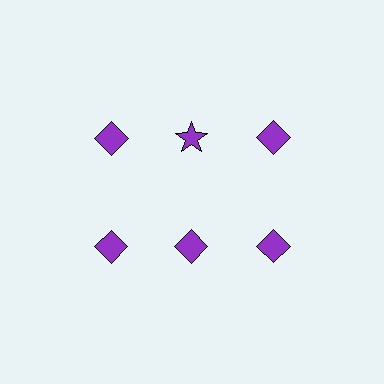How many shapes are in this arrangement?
There are 6 shapes arranged in a grid pattern.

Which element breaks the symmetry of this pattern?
The purple star in the top row, second from left column breaks the symmetry. All other shapes are purple diamonds.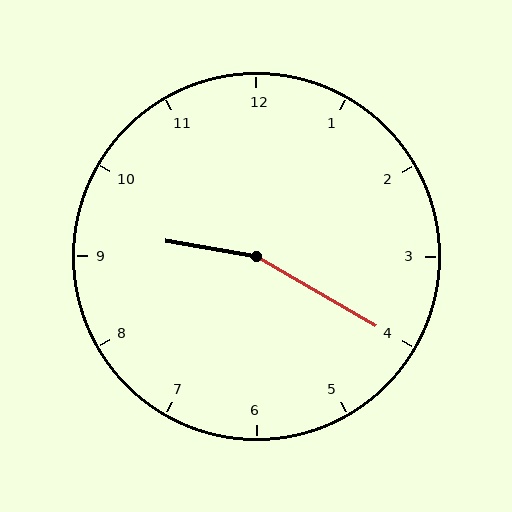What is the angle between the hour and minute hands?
Approximately 160 degrees.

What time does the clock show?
9:20.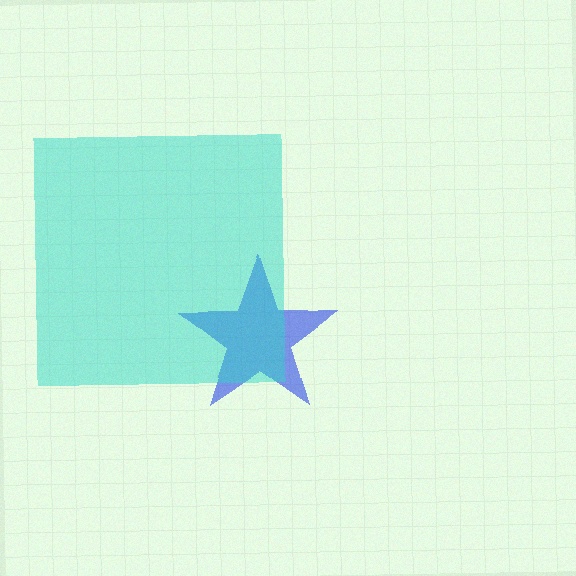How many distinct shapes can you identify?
There are 2 distinct shapes: a blue star, a cyan square.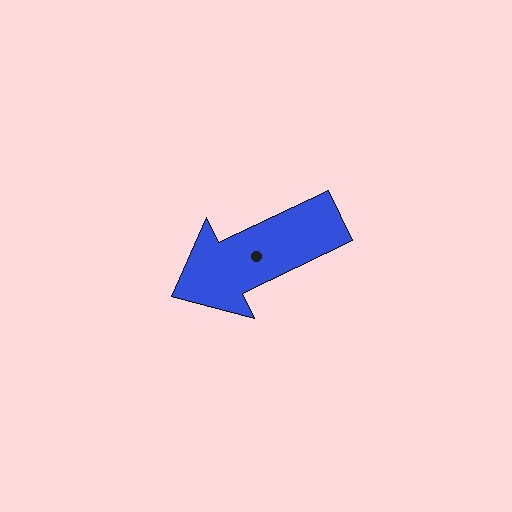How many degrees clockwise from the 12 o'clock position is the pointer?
Approximately 244 degrees.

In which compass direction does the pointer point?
Southwest.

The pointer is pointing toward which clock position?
Roughly 8 o'clock.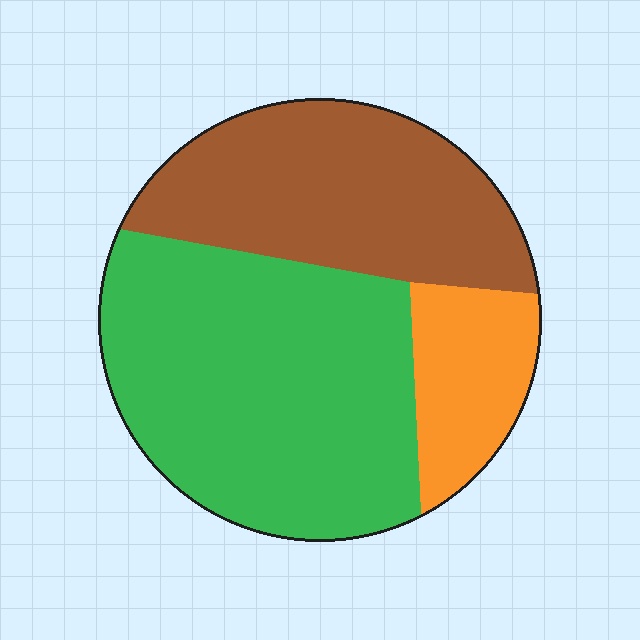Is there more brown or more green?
Green.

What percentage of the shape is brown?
Brown covers around 35% of the shape.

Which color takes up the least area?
Orange, at roughly 15%.